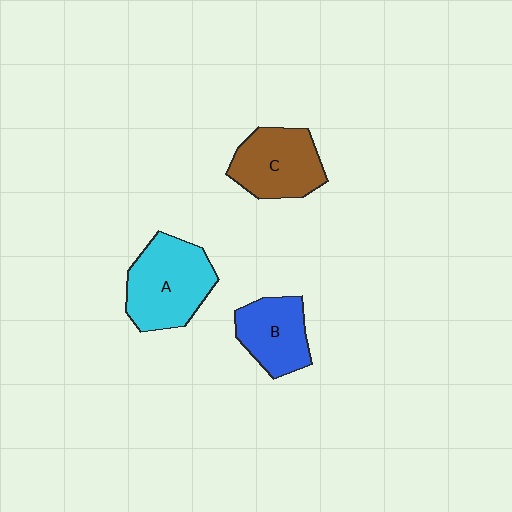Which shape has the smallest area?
Shape B (blue).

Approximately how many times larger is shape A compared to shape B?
Approximately 1.4 times.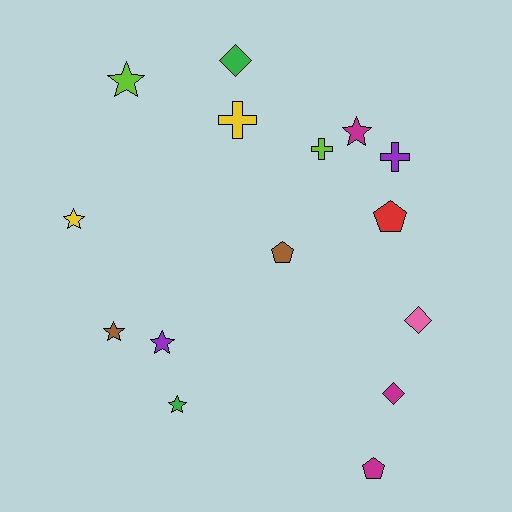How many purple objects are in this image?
There are 2 purple objects.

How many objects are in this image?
There are 15 objects.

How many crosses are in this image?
There are 3 crosses.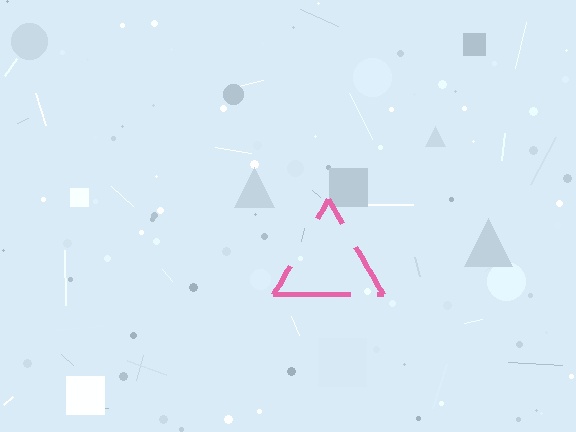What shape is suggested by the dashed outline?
The dashed outline suggests a triangle.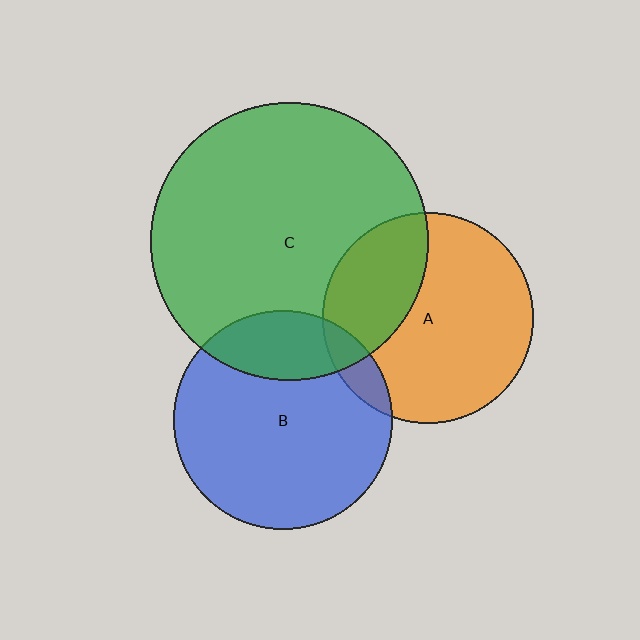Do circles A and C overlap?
Yes.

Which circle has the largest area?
Circle C (green).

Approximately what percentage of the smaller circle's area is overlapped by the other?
Approximately 30%.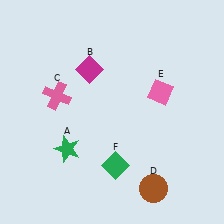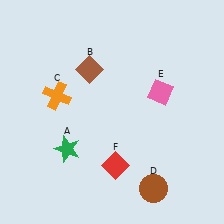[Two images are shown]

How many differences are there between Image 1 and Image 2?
There are 3 differences between the two images.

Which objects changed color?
B changed from magenta to brown. C changed from pink to orange. F changed from green to red.